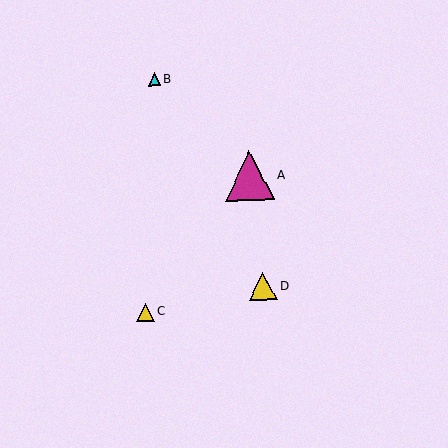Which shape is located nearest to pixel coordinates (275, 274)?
The yellow triangle (labeled D) at (263, 286) is nearest to that location.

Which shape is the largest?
The magenta triangle (labeled A) is the largest.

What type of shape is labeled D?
Shape D is a yellow triangle.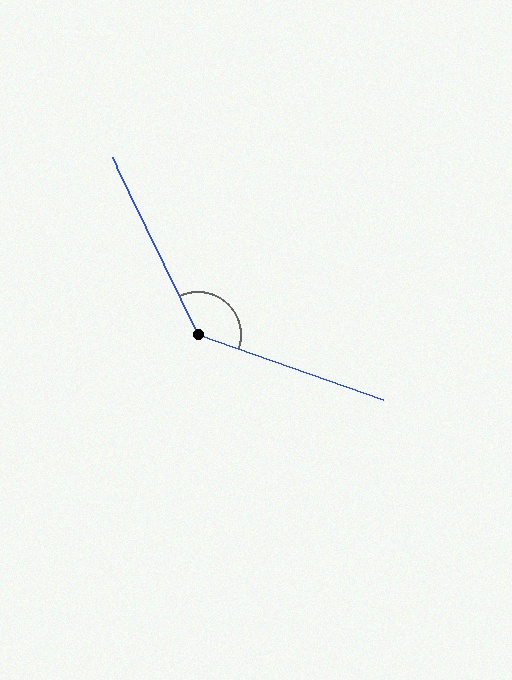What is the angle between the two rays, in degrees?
Approximately 135 degrees.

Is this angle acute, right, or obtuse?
It is obtuse.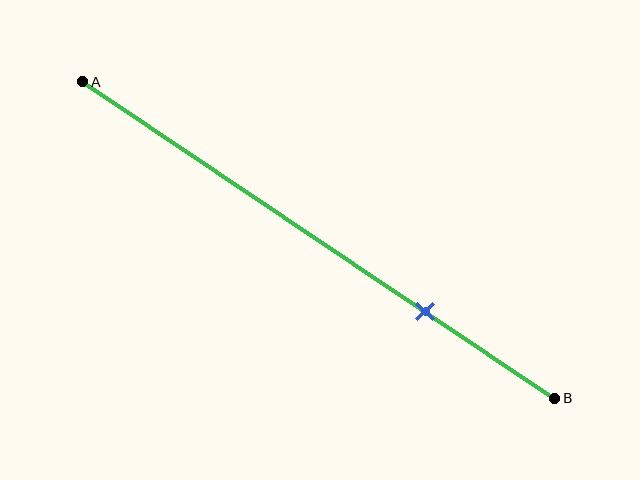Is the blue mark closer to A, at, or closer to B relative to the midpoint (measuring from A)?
The blue mark is closer to point B than the midpoint of segment AB.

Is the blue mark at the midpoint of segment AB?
No, the mark is at about 75% from A, not at the 50% midpoint.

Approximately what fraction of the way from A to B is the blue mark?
The blue mark is approximately 75% of the way from A to B.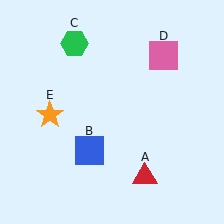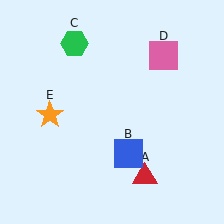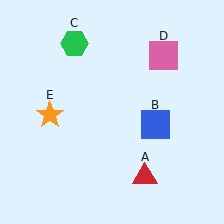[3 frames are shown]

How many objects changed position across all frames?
1 object changed position: blue square (object B).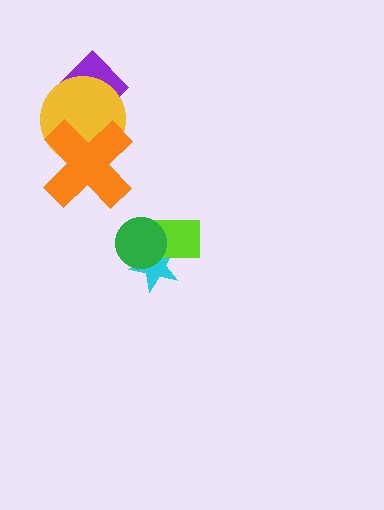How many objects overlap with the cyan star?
2 objects overlap with the cyan star.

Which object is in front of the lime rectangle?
The green circle is in front of the lime rectangle.